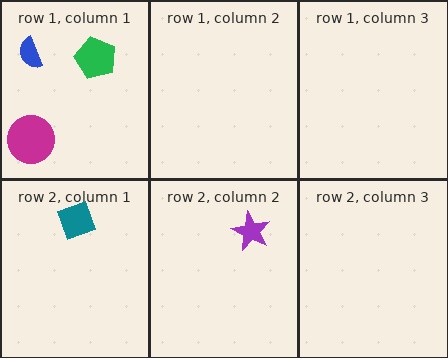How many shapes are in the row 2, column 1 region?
1.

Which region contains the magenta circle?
The row 1, column 1 region.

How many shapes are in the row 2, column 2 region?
1.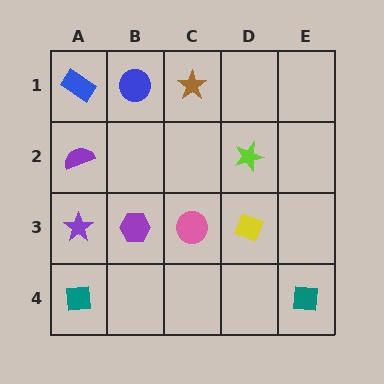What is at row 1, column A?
A blue rectangle.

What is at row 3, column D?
A yellow diamond.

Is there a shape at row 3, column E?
No, that cell is empty.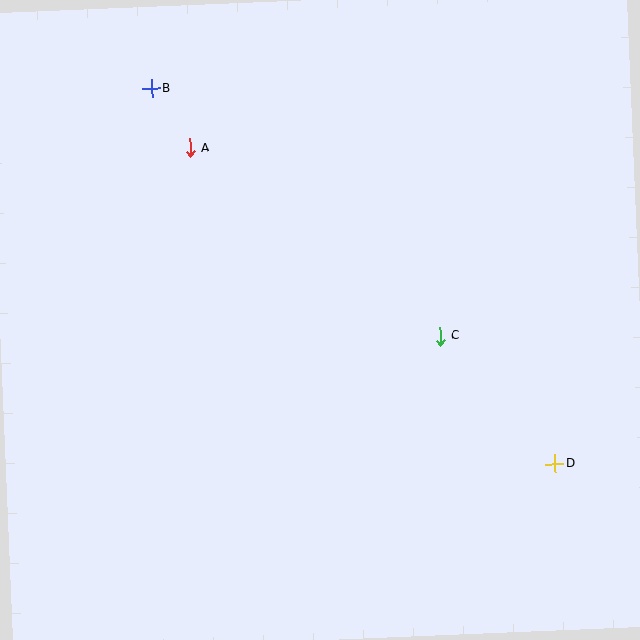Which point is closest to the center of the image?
Point C at (440, 336) is closest to the center.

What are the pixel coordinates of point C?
Point C is at (440, 336).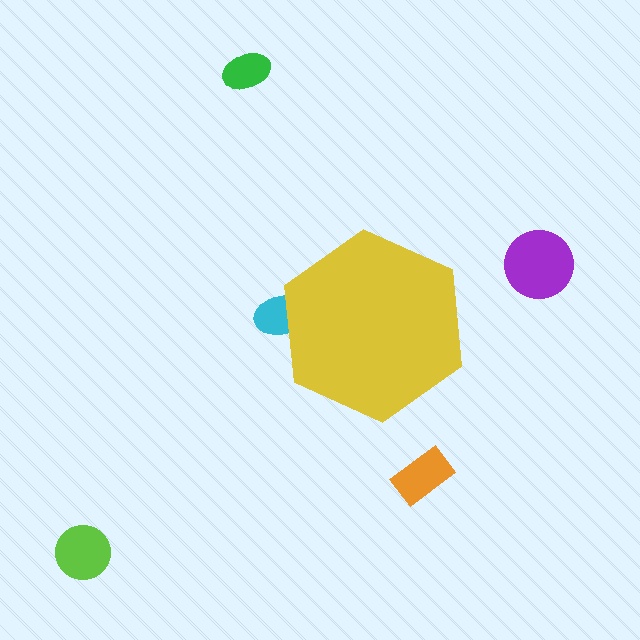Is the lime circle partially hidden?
No, the lime circle is fully visible.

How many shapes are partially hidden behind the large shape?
1 shape is partially hidden.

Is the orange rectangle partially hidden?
No, the orange rectangle is fully visible.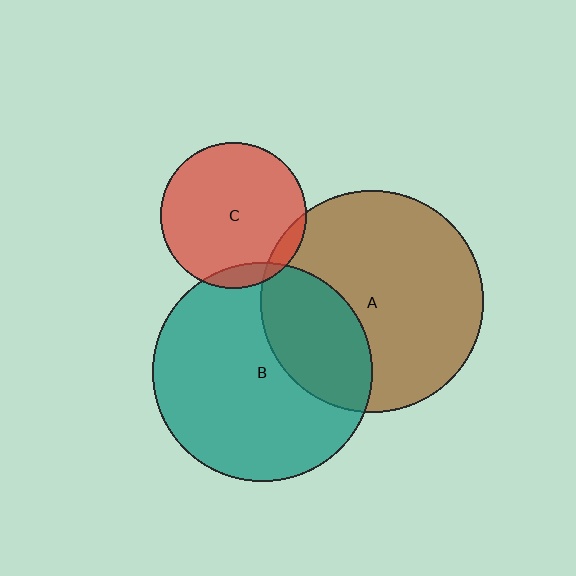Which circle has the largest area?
Circle A (brown).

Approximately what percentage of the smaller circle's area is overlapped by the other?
Approximately 10%.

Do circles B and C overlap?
Yes.